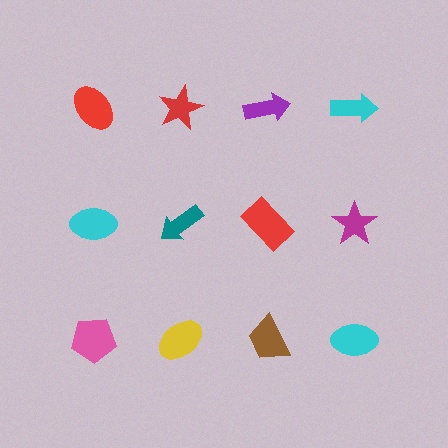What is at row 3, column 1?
A pink pentagon.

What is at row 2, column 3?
A red rectangle.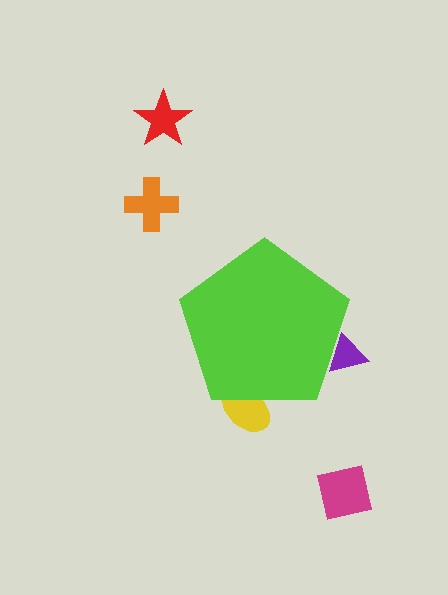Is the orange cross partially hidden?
No, the orange cross is fully visible.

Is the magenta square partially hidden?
No, the magenta square is fully visible.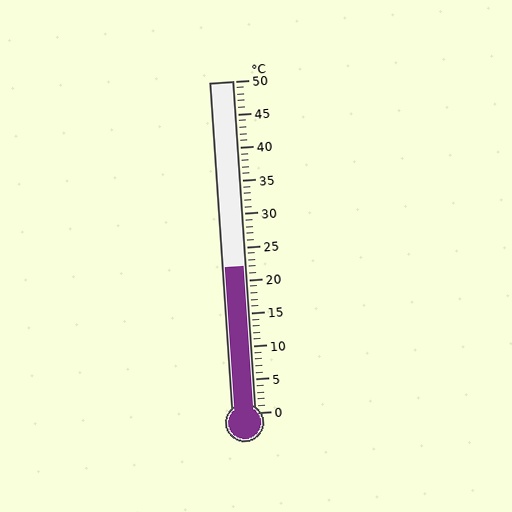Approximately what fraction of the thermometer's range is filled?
The thermometer is filled to approximately 45% of its range.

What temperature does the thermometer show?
The thermometer shows approximately 22°C.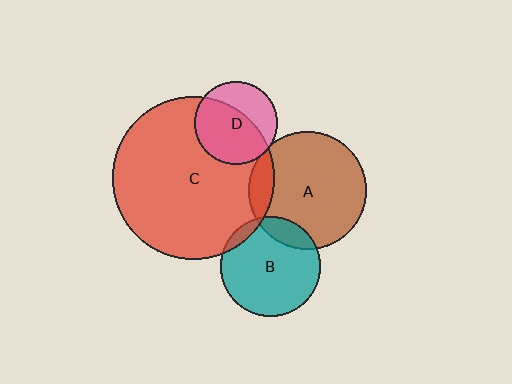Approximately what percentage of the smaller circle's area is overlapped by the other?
Approximately 5%.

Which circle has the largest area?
Circle C (red).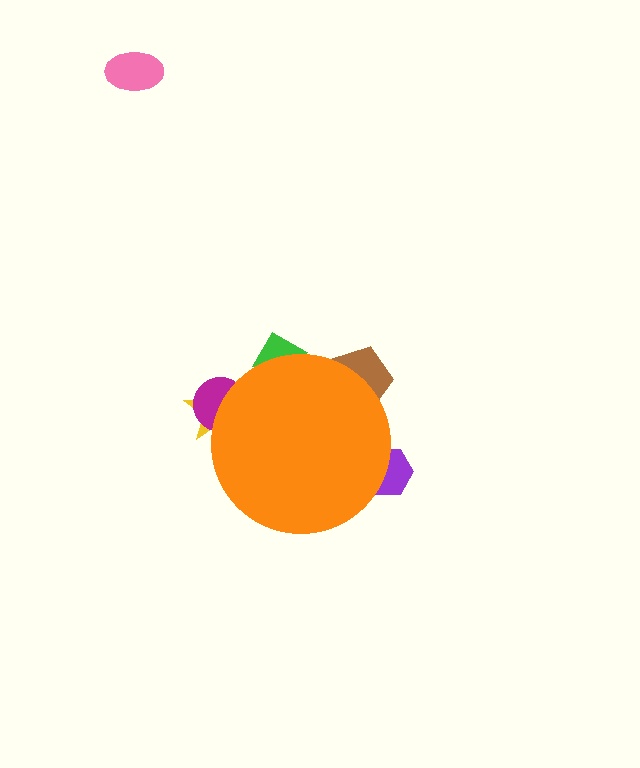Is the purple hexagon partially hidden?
Yes, the purple hexagon is partially hidden behind the orange circle.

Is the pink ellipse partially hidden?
No, the pink ellipse is fully visible.